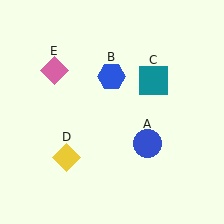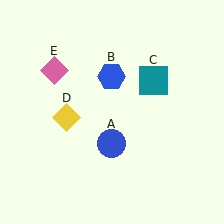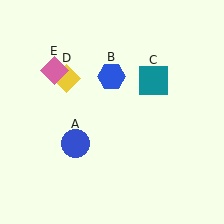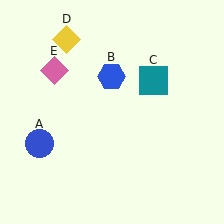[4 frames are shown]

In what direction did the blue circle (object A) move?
The blue circle (object A) moved left.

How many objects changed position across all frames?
2 objects changed position: blue circle (object A), yellow diamond (object D).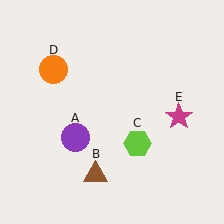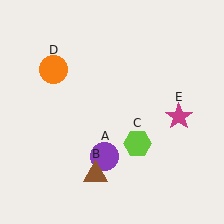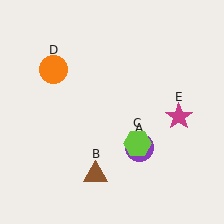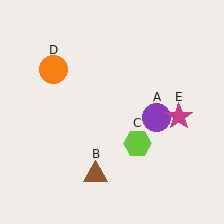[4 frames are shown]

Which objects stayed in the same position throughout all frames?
Brown triangle (object B) and lime hexagon (object C) and orange circle (object D) and magenta star (object E) remained stationary.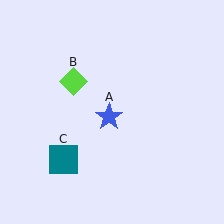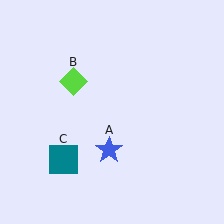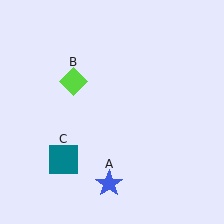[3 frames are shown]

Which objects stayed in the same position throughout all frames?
Lime diamond (object B) and teal square (object C) remained stationary.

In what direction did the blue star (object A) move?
The blue star (object A) moved down.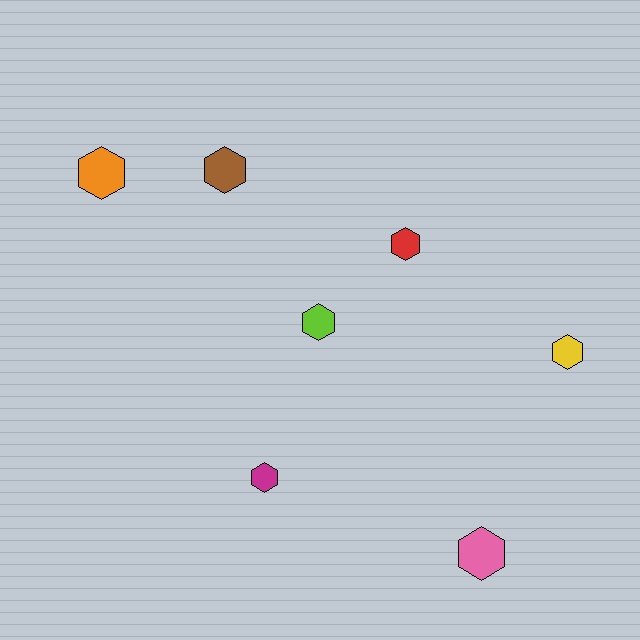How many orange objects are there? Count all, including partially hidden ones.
There is 1 orange object.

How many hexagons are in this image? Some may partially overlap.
There are 7 hexagons.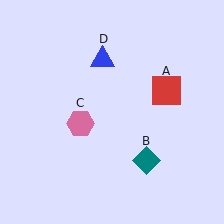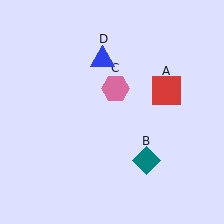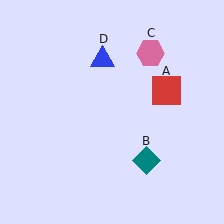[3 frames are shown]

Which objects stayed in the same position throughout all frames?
Red square (object A) and teal diamond (object B) and blue triangle (object D) remained stationary.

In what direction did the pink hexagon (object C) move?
The pink hexagon (object C) moved up and to the right.